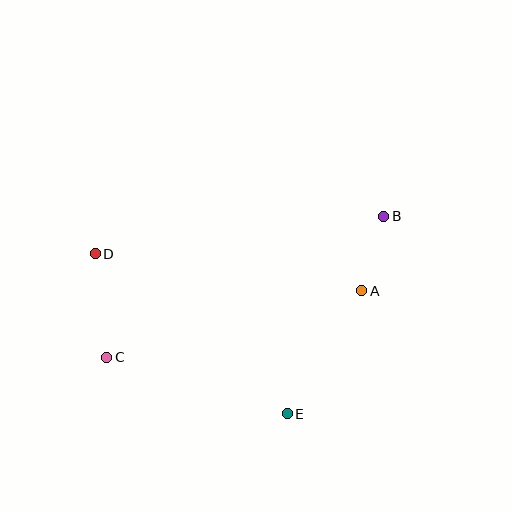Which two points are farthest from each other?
Points B and C are farthest from each other.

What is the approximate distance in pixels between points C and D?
The distance between C and D is approximately 104 pixels.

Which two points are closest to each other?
Points A and B are closest to each other.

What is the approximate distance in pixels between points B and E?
The distance between B and E is approximately 220 pixels.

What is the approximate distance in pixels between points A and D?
The distance between A and D is approximately 269 pixels.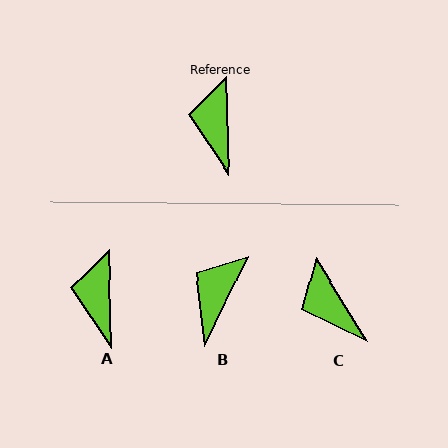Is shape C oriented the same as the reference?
No, it is off by about 30 degrees.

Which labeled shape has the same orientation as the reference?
A.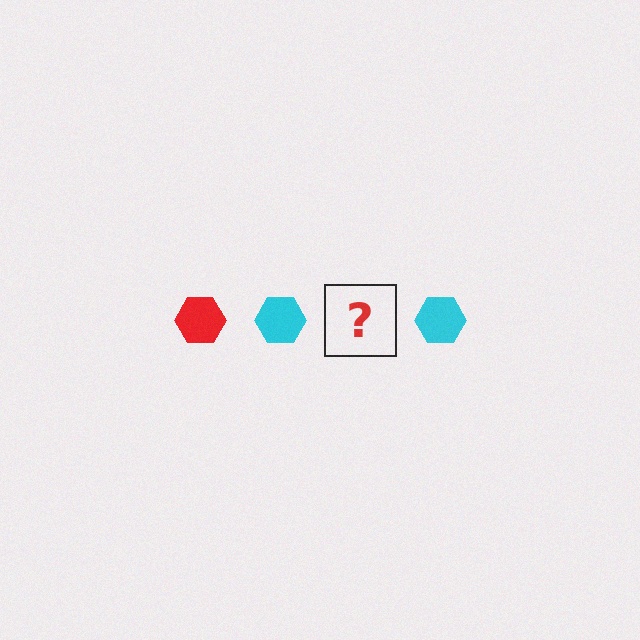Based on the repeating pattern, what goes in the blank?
The blank should be a red hexagon.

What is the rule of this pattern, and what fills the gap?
The rule is that the pattern cycles through red, cyan hexagons. The gap should be filled with a red hexagon.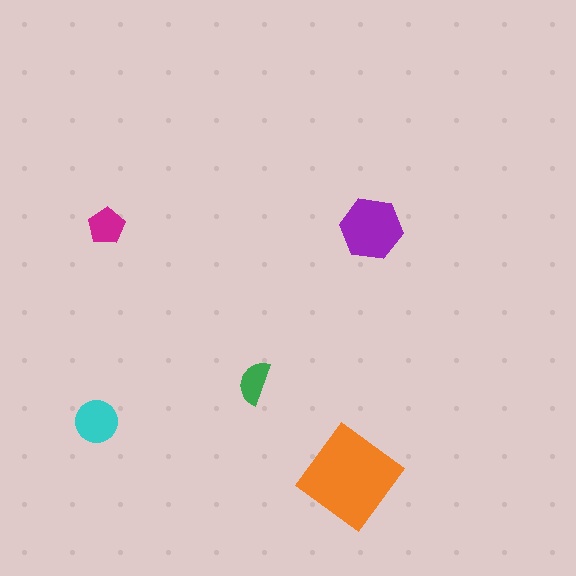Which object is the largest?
The orange diamond.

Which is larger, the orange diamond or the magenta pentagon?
The orange diamond.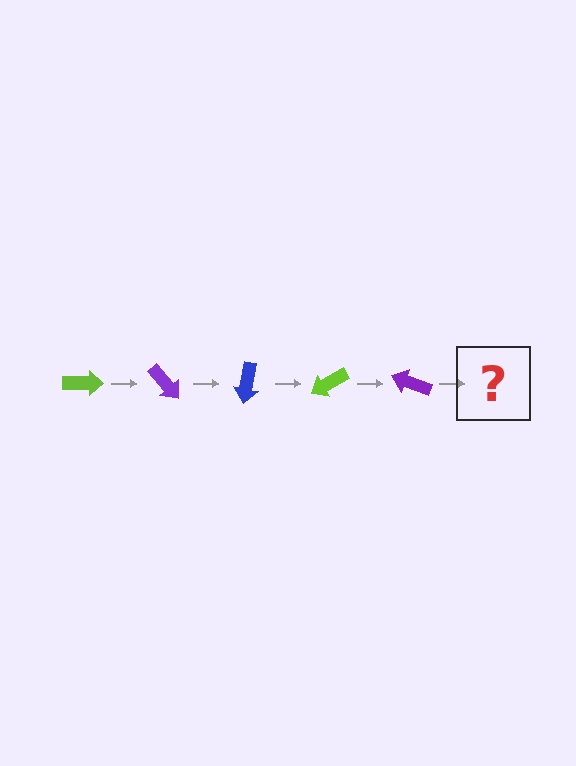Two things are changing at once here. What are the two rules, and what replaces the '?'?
The two rules are that it rotates 50 degrees each step and the color cycles through lime, purple, and blue. The '?' should be a blue arrow, rotated 250 degrees from the start.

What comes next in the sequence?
The next element should be a blue arrow, rotated 250 degrees from the start.